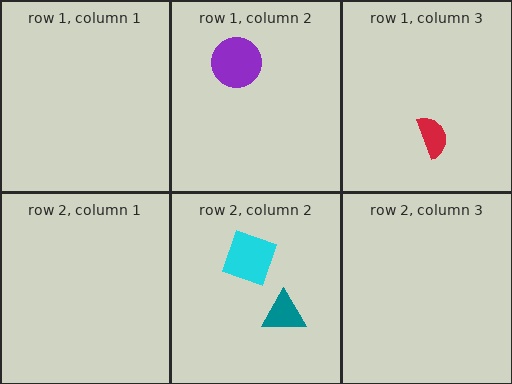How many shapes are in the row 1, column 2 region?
1.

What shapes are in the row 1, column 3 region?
The red semicircle.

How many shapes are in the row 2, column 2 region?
2.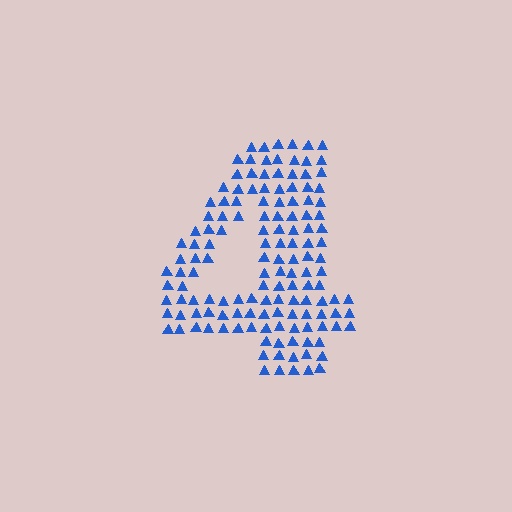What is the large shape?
The large shape is the digit 4.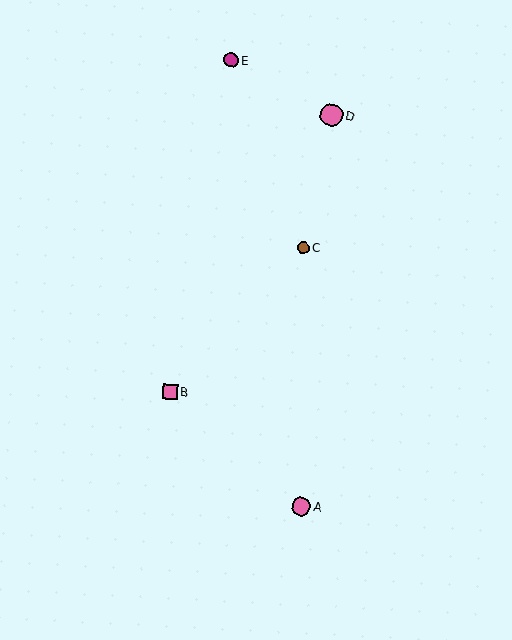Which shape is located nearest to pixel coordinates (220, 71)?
The magenta circle (labeled E) at (231, 60) is nearest to that location.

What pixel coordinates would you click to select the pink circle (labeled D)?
Click at (331, 115) to select the pink circle D.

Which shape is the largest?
The pink circle (labeled D) is the largest.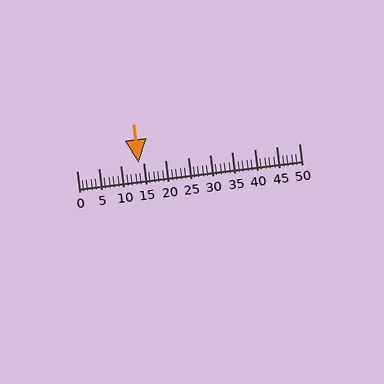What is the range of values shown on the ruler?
The ruler shows values from 0 to 50.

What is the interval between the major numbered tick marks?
The major tick marks are spaced 5 units apart.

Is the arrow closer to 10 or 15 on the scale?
The arrow is closer to 15.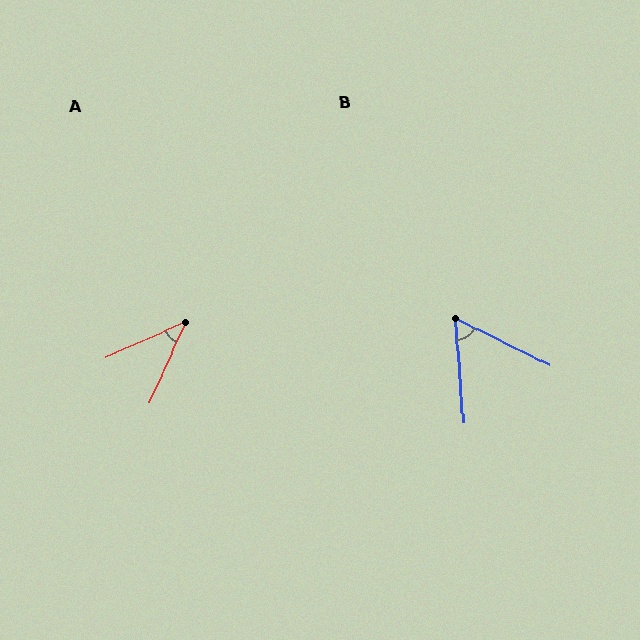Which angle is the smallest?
A, at approximately 42 degrees.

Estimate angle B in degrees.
Approximately 59 degrees.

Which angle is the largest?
B, at approximately 59 degrees.